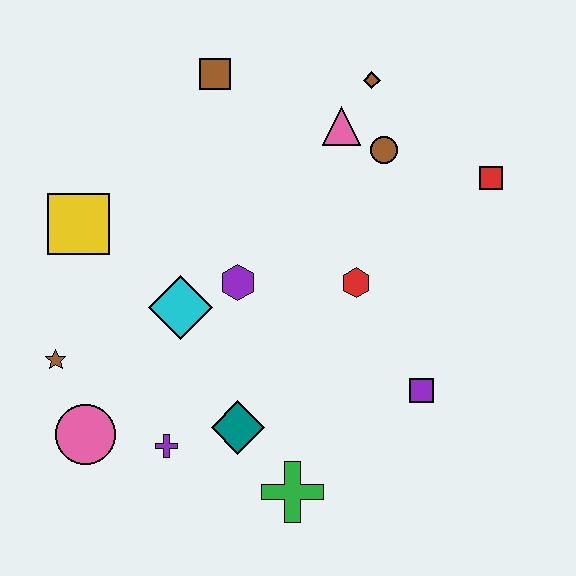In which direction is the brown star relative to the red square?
The brown star is to the left of the red square.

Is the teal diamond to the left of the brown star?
No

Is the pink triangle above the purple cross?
Yes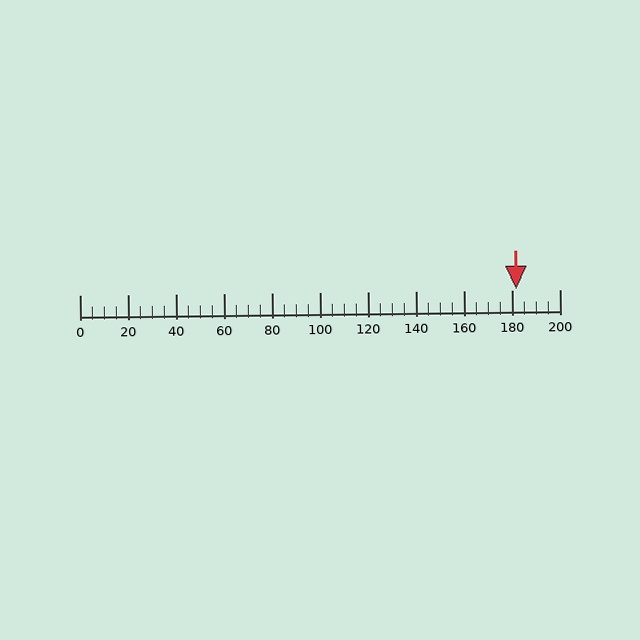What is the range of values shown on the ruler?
The ruler shows values from 0 to 200.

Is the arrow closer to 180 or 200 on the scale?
The arrow is closer to 180.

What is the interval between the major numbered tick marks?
The major tick marks are spaced 20 units apart.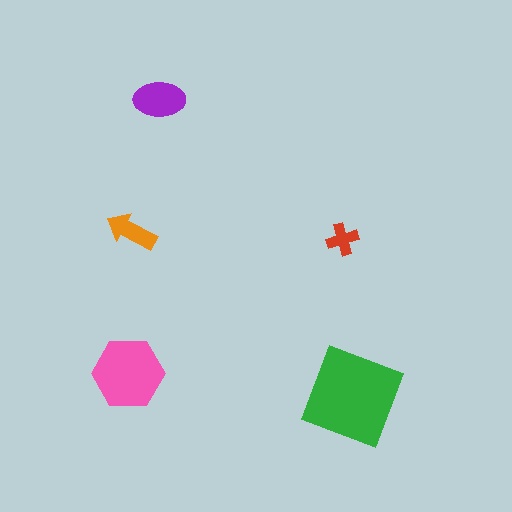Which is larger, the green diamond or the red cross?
The green diamond.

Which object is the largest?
The green diamond.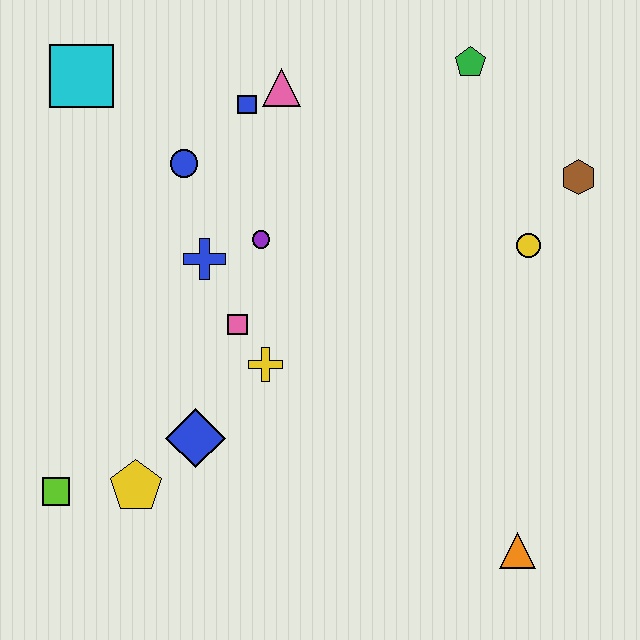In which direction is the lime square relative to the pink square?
The lime square is to the left of the pink square.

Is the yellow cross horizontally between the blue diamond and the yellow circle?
Yes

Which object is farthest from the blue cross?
The orange triangle is farthest from the blue cross.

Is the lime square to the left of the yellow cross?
Yes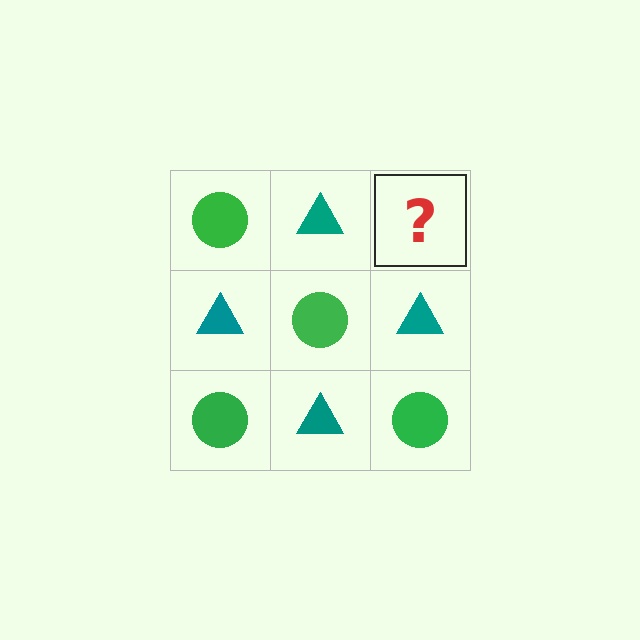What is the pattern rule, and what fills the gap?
The rule is that it alternates green circle and teal triangle in a checkerboard pattern. The gap should be filled with a green circle.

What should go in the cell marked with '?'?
The missing cell should contain a green circle.